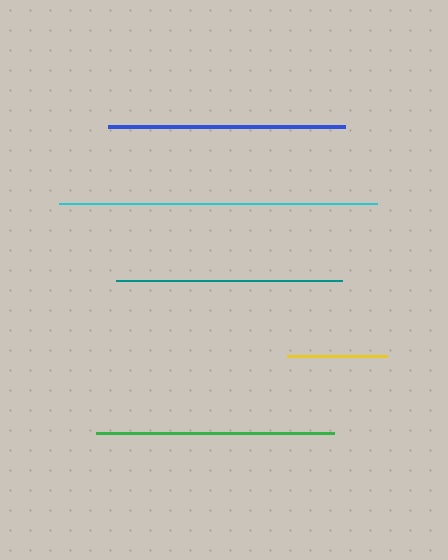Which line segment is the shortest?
The yellow line is the shortest at approximately 100 pixels.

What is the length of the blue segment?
The blue segment is approximately 236 pixels long.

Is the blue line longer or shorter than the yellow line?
The blue line is longer than the yellow line.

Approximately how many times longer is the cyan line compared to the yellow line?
The cyan line is approximately 3.2 times the length of the yellow line.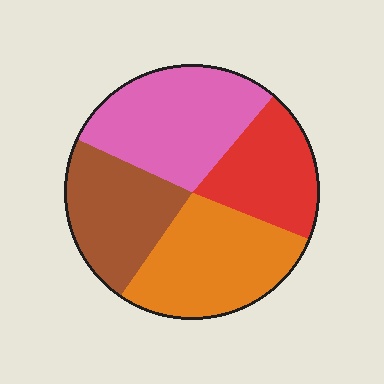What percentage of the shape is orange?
Orange takes up between a quarter and a half of the shape.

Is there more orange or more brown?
Orange.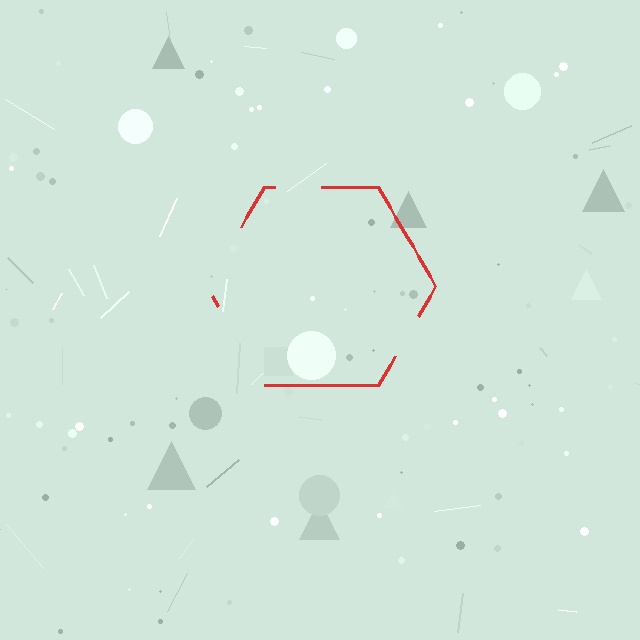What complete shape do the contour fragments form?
The contour fragments form a hexagon.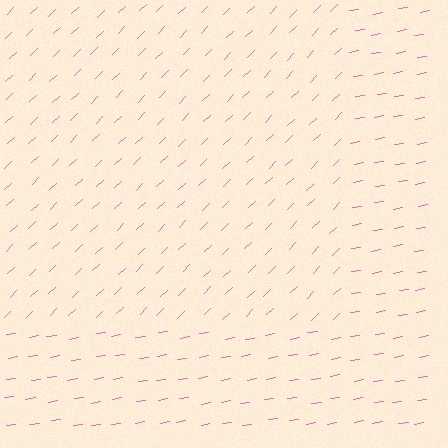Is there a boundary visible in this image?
Yes, there is a texture boundary formed by a change in line orientation.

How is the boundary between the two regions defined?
The boundary is defined purely by a change in line orientation (approximately 35 degrees difference). All lines are the same color and thickness.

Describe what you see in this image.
The image is filled with small pink line segments. A rectangle region in the image has lines oriented differently from the surrounding lines, creating a visible texture boundary.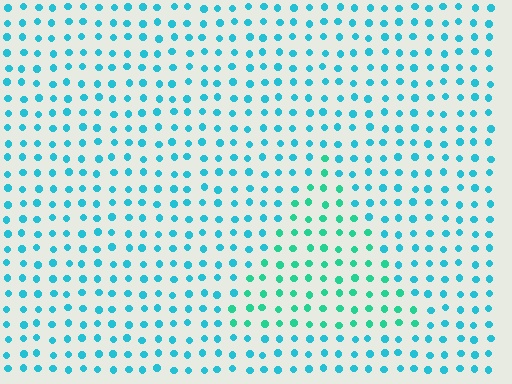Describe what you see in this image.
The image is filled with small cyan elements in a uniform arrangement. A triangle-shaped region is visible where the elements are tinted to a slightly different hue, forming a subtle color boundary.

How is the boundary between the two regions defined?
The boundary is defined purely by a slight shift in hue (about 29 degrees). Spacing, size, and orientation are identical on both sides.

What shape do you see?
I see a triangle.